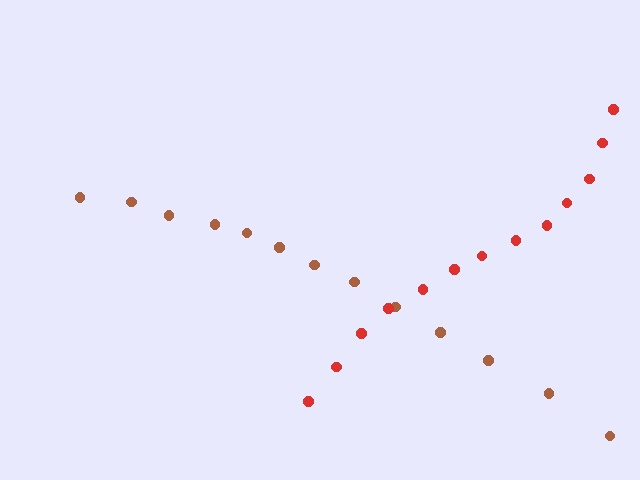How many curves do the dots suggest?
There are 2 distinct paths.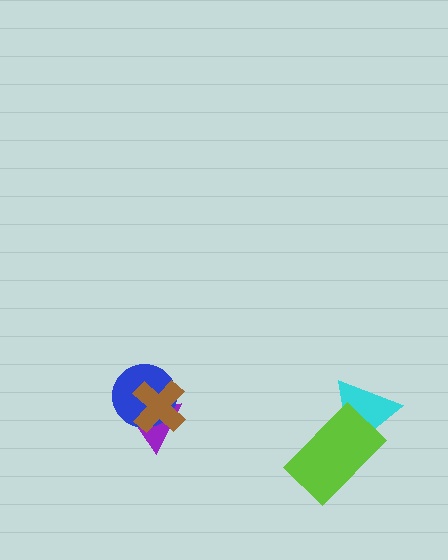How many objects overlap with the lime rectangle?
1 object overlaps with the lime rectangle.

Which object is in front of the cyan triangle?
The lime rectangle is in front of the cyan triangle.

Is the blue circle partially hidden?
Yes, it is partially covered by another shape.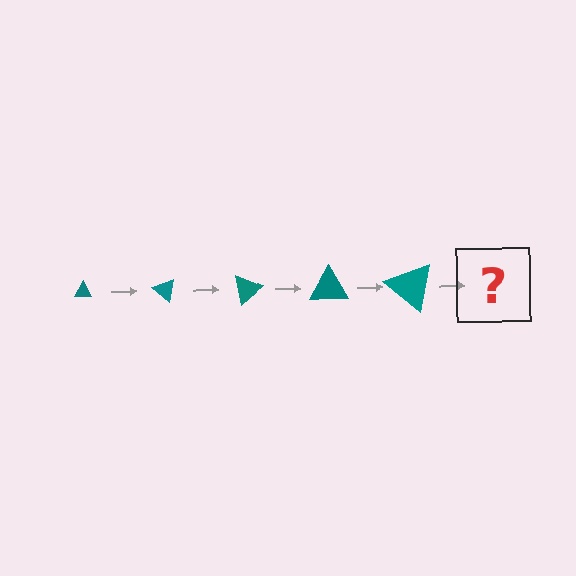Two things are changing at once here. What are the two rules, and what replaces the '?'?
The two rules are that the triangle grows larger each step and it rotates 40 degrees each step. The '?' should be a triangle, larger than the previous one and rotated 200 degrees from the start.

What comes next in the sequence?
The next element should be a triangle, larger than the previous one and rotated 200 degrees from the start.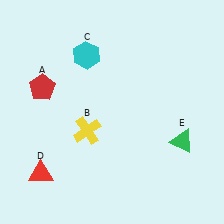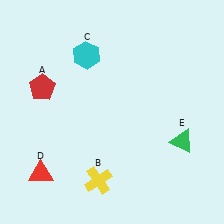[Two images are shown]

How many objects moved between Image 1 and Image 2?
1 object moved between the two images.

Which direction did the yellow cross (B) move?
The yellow cross (B) moved down.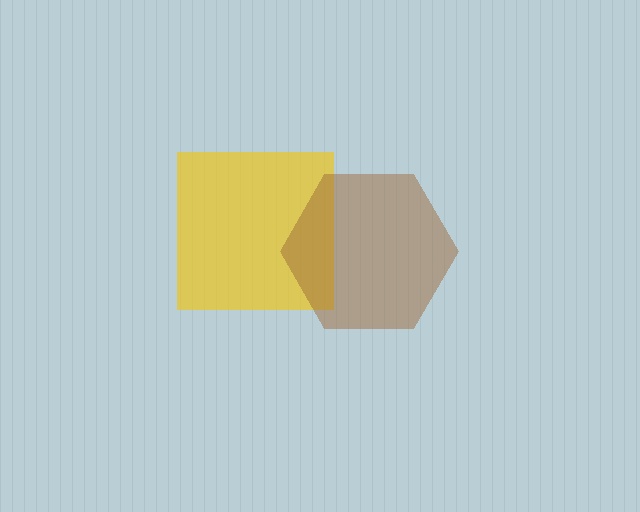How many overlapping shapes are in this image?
There are 2 overlapping shapes in the image.